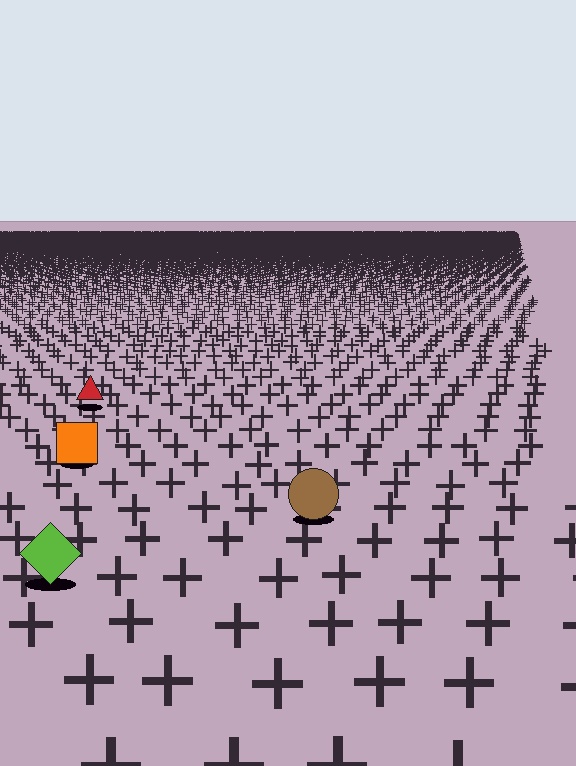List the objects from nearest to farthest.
From nearest to farthest: the lime diamond, the brown circle, the orange square, the red triangle.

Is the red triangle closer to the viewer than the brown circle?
No. The brown circle is closer — you can tell from the texture gradient: the ground texture is coarser near it.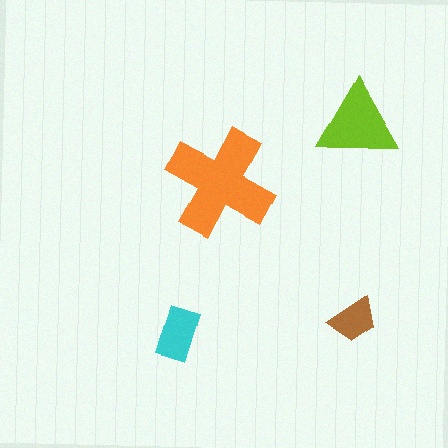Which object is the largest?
The orange cross.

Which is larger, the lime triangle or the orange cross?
The orange cross.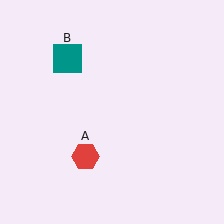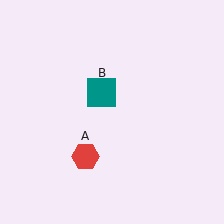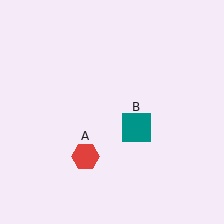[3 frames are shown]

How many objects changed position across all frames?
1 object changed position: teal square (object B).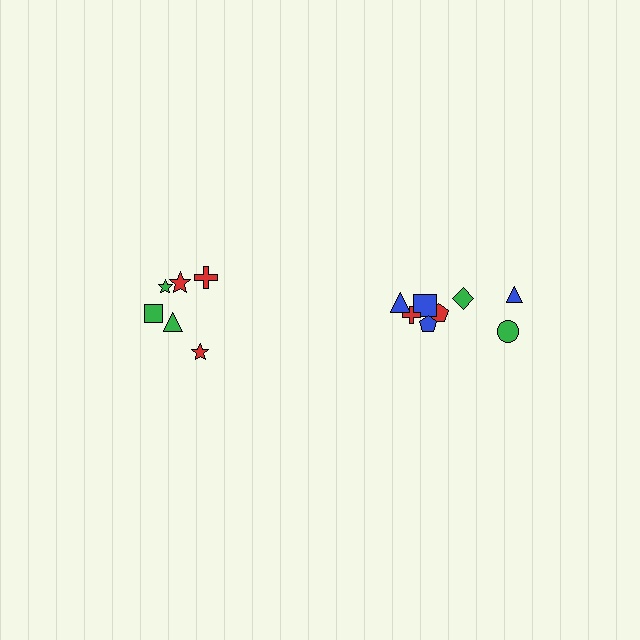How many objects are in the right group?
There are 8 objects.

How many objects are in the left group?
There are 6 objects.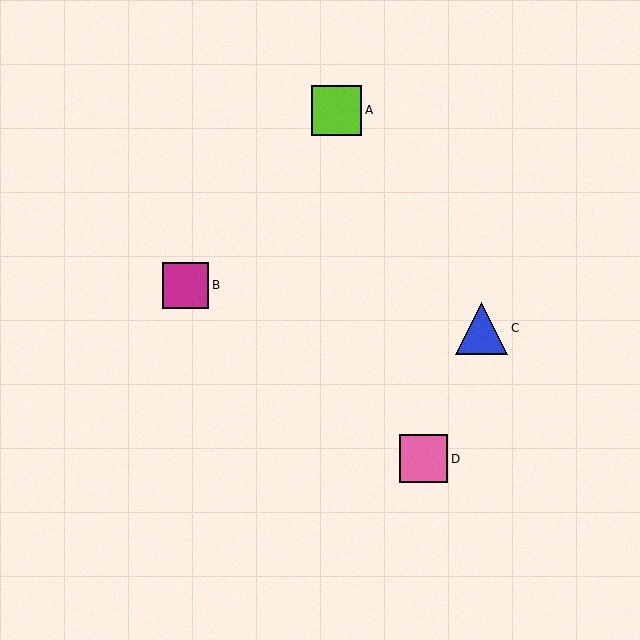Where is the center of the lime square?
The center of the lime square is at (337, 110).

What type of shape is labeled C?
Shape C is a blue triangle.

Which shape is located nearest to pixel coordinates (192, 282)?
The magenta square (labeled B) at (185, 285) is nearest to that location.